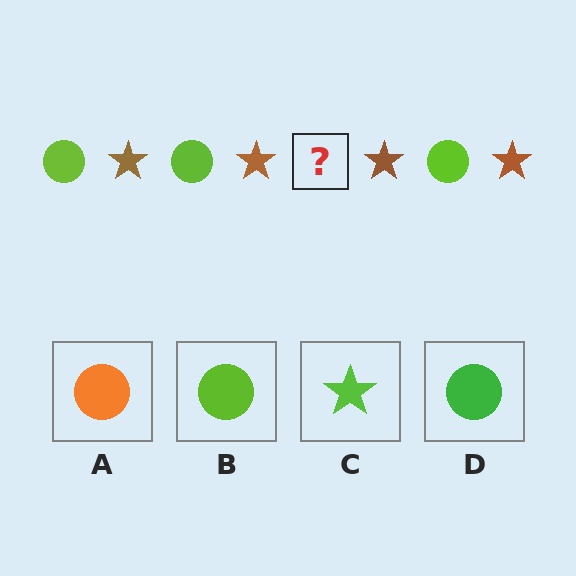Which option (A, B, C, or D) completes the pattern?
B.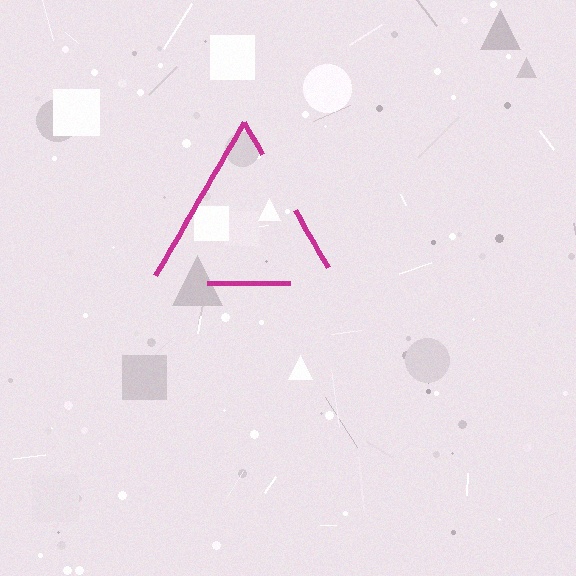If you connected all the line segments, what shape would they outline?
They would outline a triangle.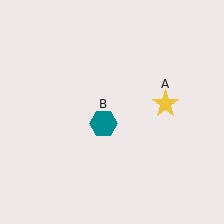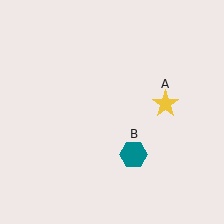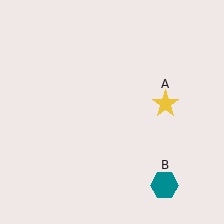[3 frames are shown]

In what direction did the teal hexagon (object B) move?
The teal hexagon (object B) moved down and to the right.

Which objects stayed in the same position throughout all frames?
Yellow star (object A) remained stationary.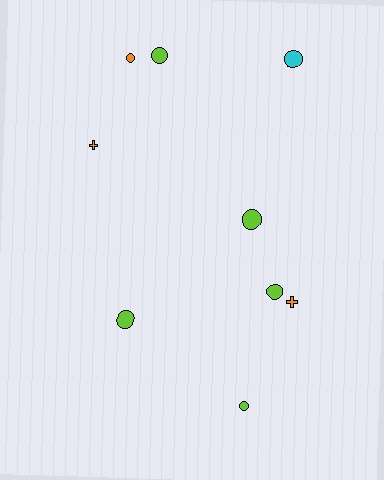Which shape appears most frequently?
Circle, with 7 objects.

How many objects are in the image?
There are 9 objects.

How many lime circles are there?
There are 5 lime circles.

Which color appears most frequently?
Lime, with 5 objects.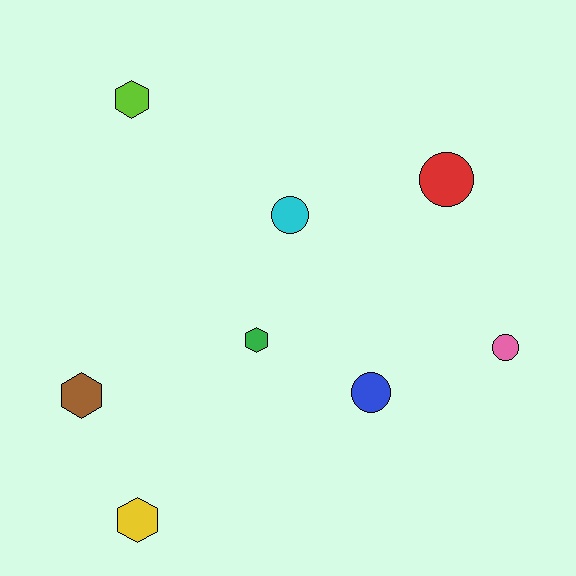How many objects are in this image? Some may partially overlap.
There are 8 objects.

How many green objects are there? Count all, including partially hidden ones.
There is 1 green object.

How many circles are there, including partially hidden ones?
There are 4 circles.